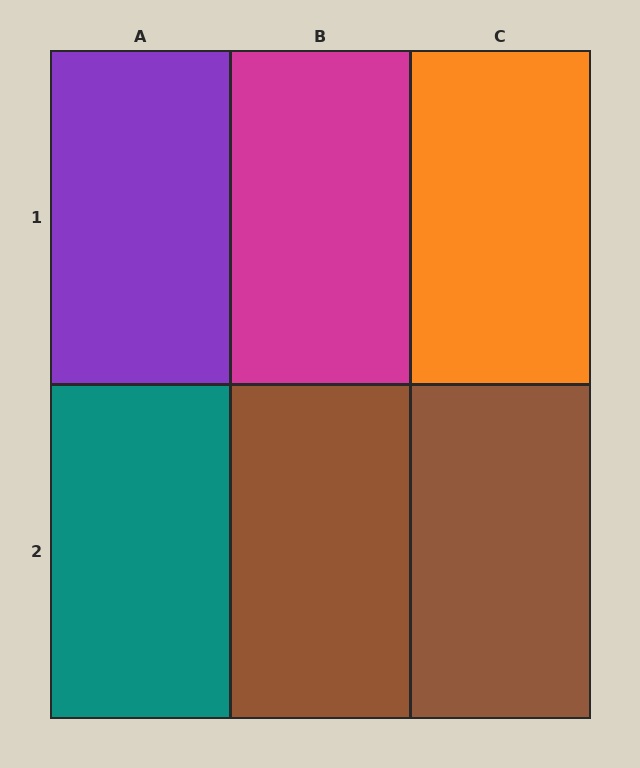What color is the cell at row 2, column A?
Teal.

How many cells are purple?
1 cell is purple.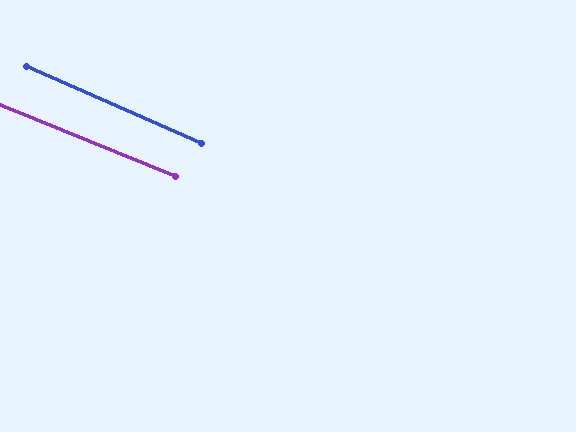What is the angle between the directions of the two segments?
Approximately 2 degrees.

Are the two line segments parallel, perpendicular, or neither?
Parallel — their directions differ by only 1.7°.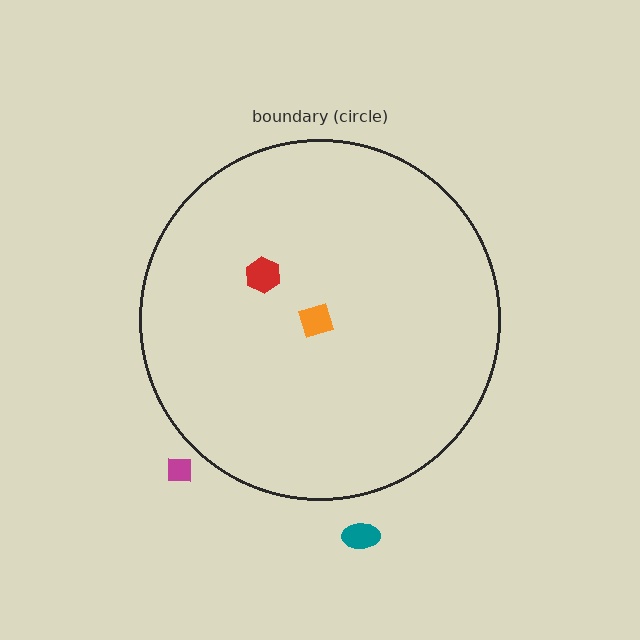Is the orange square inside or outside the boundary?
Inside.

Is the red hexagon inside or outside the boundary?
Inside.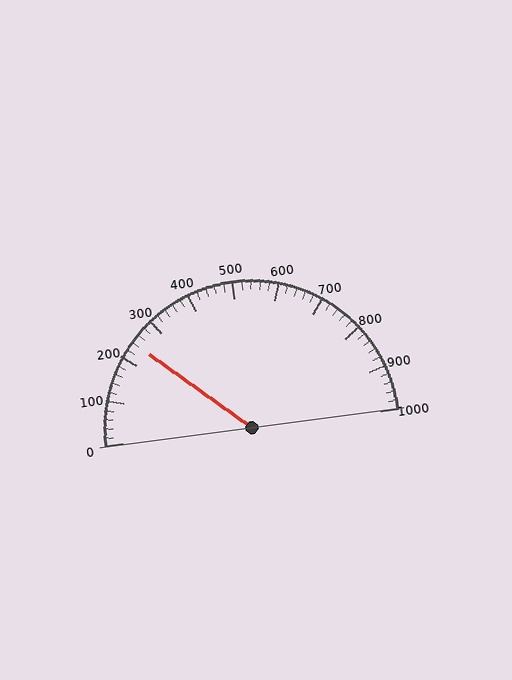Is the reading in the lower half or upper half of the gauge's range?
The reading is in the lower half of the range (0 to 1000).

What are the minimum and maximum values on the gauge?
The gauge ranges from 0 to 1000.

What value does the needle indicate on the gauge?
The needle indicates approximately 240.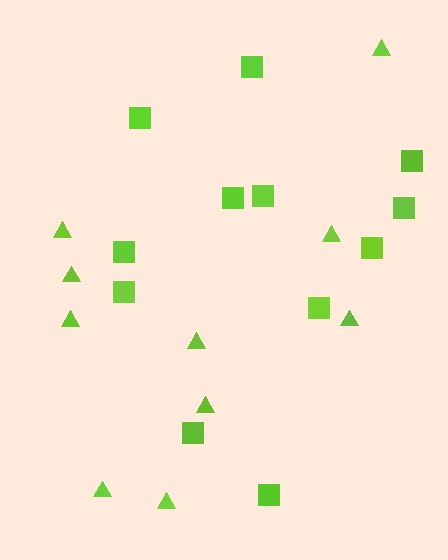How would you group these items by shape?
There are 2 groups: one group of squares (12) and one group of triangles (10).